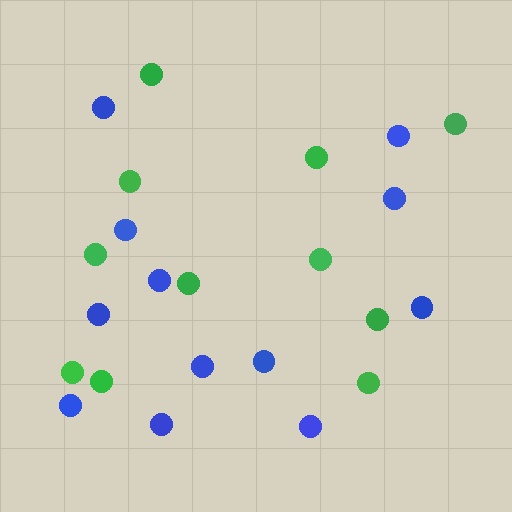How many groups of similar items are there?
There are 2 groups: one group of green circles (11) and one group of blue circles (12).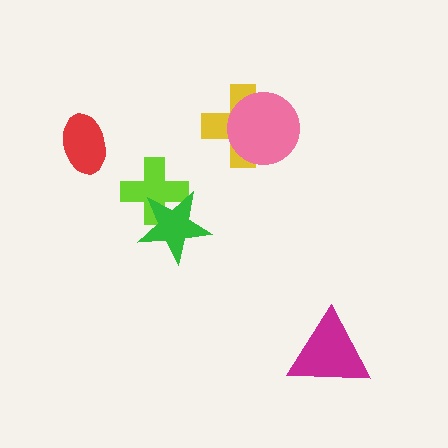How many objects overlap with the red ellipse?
0 objects overlap with the red ellipse.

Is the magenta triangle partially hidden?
No, no other shape covers it.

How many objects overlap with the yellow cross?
1 object overlaps with the yellow cross.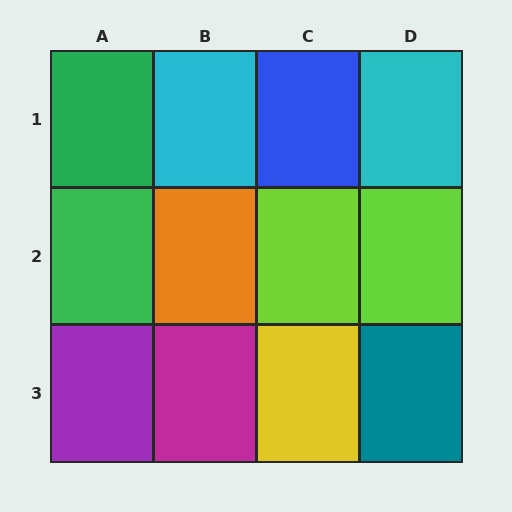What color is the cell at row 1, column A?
Green.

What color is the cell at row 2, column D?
Lime.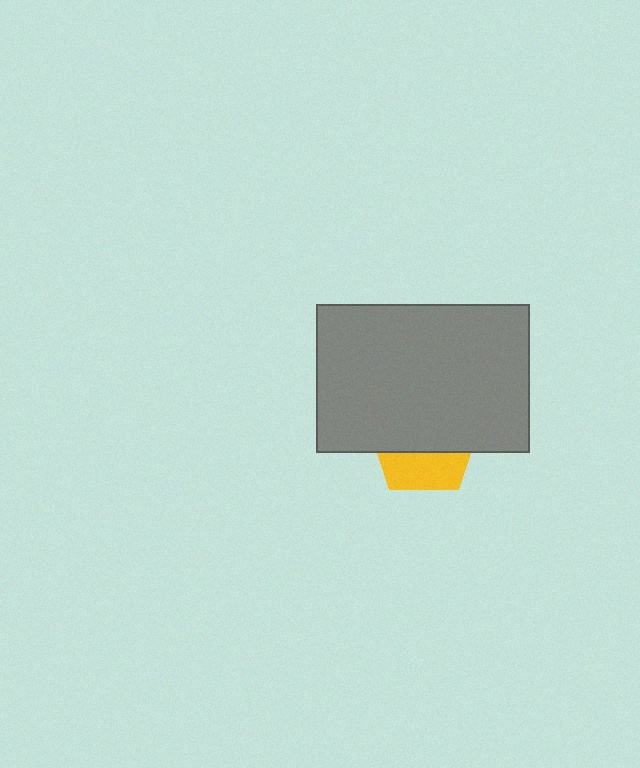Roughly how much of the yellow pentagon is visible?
A small part of it is visible (roughly 35%).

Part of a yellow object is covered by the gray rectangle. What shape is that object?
It is a pentagon.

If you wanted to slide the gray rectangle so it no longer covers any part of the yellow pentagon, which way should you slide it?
Slide it up — that is the most direct way to separate the two shapes.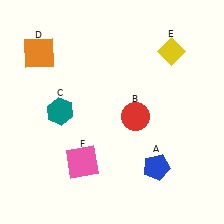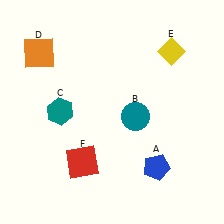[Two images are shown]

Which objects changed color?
B changed from red to teal. F changed from pink to red.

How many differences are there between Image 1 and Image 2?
There are 2 differences between the two images.